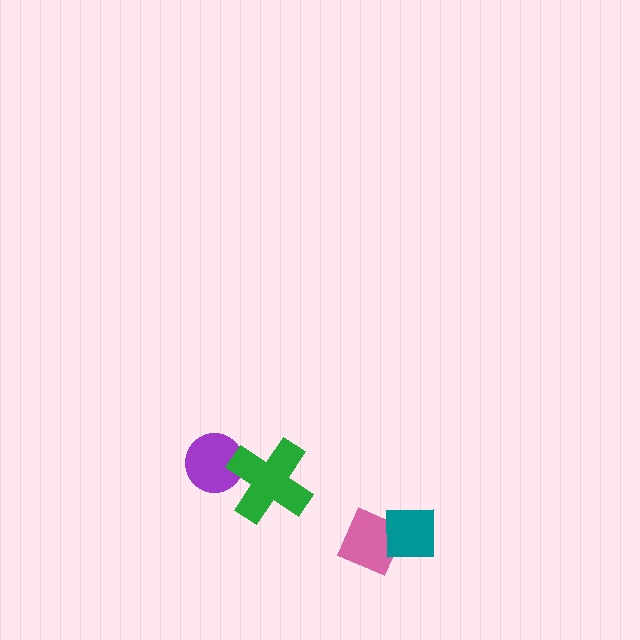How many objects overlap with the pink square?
1 object overlaps with the pink square.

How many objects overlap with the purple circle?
1 object overlaps with the purple circle.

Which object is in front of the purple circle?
The green cross is in front of the purple circle.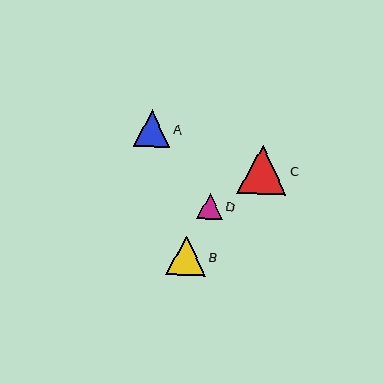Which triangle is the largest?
Triangle C is the largest with a size of approximately 49 pixels.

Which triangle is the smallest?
Triangle D is the smallest with a size of approximately 26 pixels.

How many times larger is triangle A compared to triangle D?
Triangle A is approximately 1.4 times the size of triangle D.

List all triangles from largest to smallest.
From largest to smallest: C, B, A, D.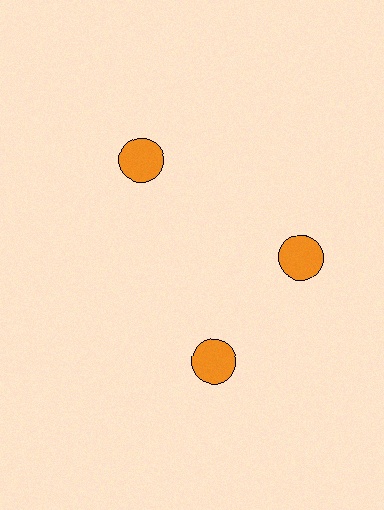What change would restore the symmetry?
The symmetry would be restored by rotating it back into even spacing with its neighbors so that all 3 circles sit at equal angles and equal distance from the center.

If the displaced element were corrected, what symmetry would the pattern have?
It would have 3-fold rotational symmetry — the pattern would map onto itself every 120 degrees.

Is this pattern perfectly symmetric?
No. The 3 orange circles are arranged in a ring, but one element near the 7 o'clock position is rotated out of alignment along the ring, breaking the 3-fold rotational symmetry.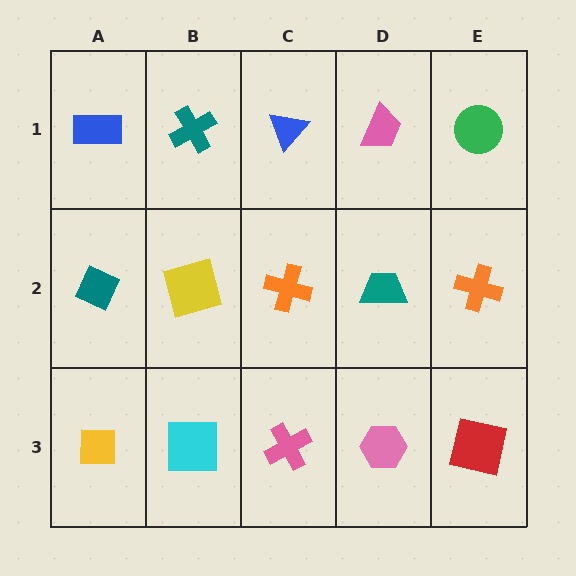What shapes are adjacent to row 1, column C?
An orange cross (row 2, column C), a teal cross (row 1, column B), a pink trapezoid (row 1, column D).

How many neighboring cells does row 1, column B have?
3.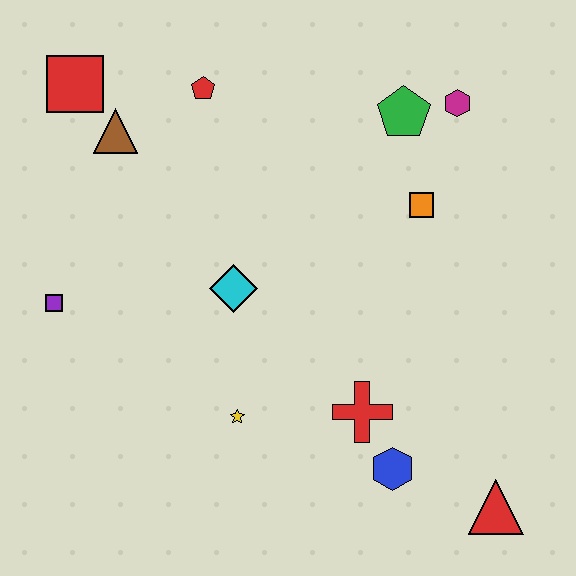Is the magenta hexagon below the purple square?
No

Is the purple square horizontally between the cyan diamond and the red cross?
No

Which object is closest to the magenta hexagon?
The green pentagon is closest to the magenta hexagon.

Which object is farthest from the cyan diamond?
The red triangle is farthest from the cyan diamond.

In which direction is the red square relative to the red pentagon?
The red square is to the left of the red pentagon.